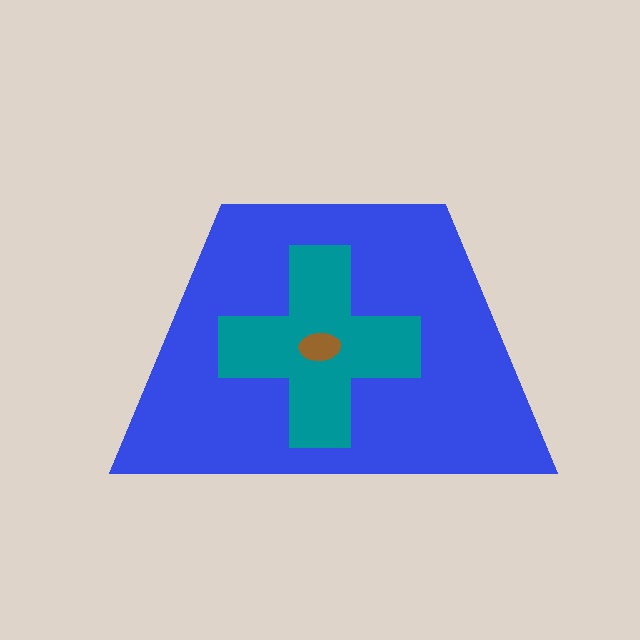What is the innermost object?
The brown ellipse.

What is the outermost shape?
The blue trapezoid.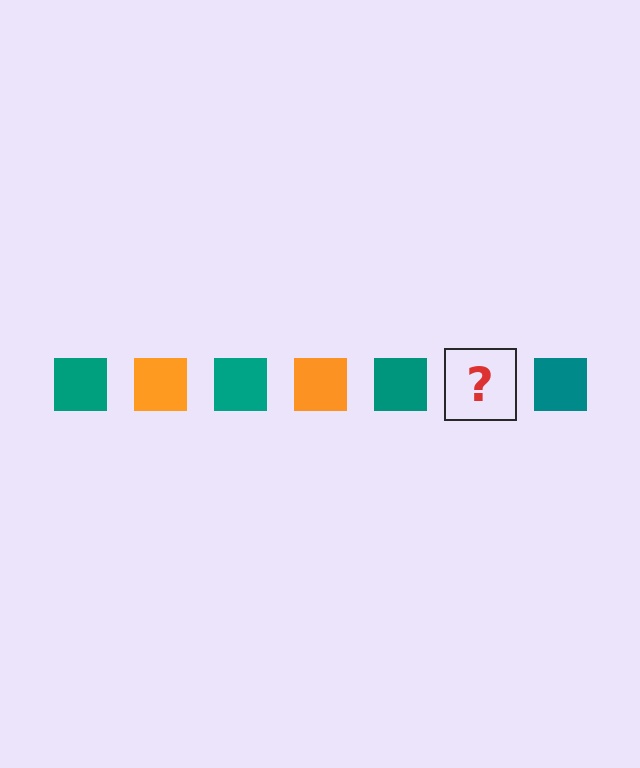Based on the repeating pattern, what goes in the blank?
The blank should be an orange square.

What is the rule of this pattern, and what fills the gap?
The rule is that the pattern cycles through teal, orange squares. The gap should be filled with an orange square.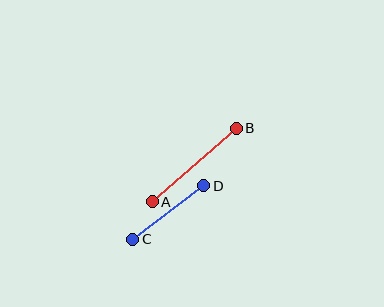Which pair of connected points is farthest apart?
Points A and B are farthest apart.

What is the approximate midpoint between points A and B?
The midpoint is at approximately (194, 165) pixels.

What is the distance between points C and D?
The distance is approximately 89 pixels.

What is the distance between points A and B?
The distance is approximately 112 pixels.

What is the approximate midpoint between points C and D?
The midpoint is at approximately (168, 212) pixels.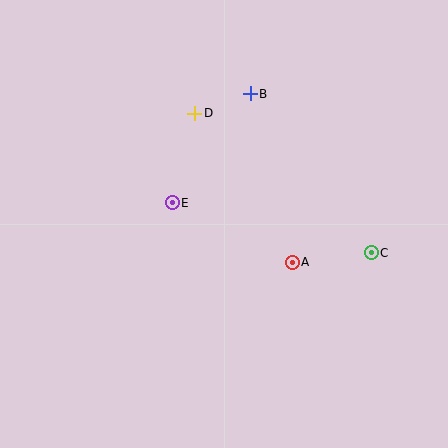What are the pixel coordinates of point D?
Point D is at (195, 113).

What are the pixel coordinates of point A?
Point A is at (292, 262).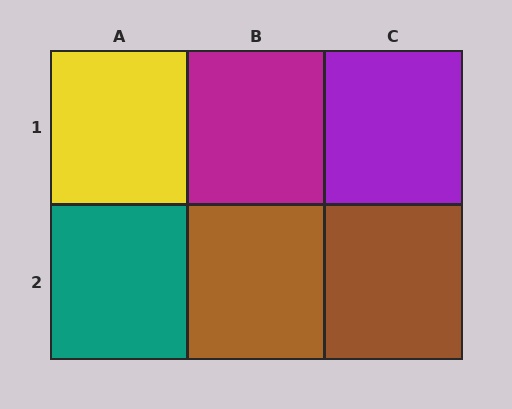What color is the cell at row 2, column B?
Brown.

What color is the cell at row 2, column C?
Brown.